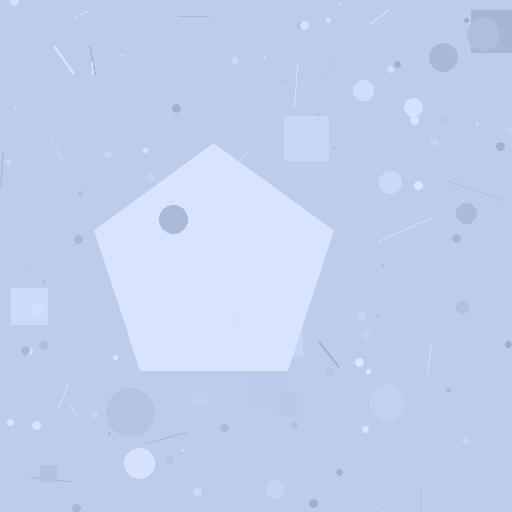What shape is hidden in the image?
A pentagon is hidden in the image.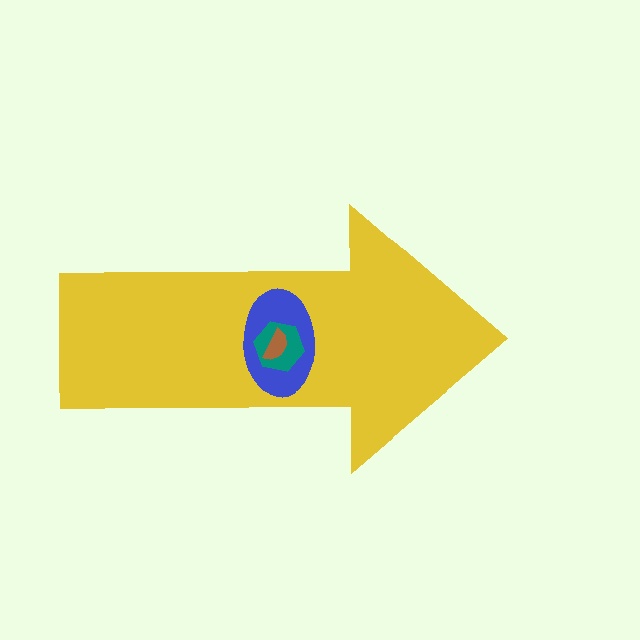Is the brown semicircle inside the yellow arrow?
Yes.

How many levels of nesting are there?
4.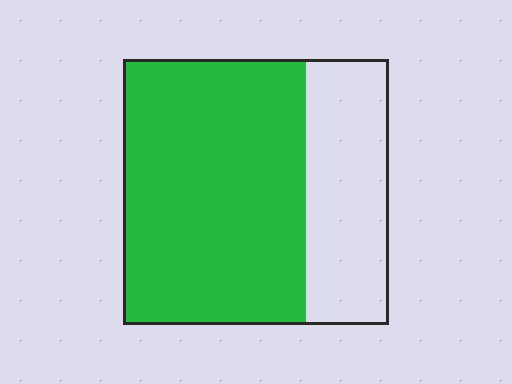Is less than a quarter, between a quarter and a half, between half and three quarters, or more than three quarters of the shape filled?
Between half and three quarters.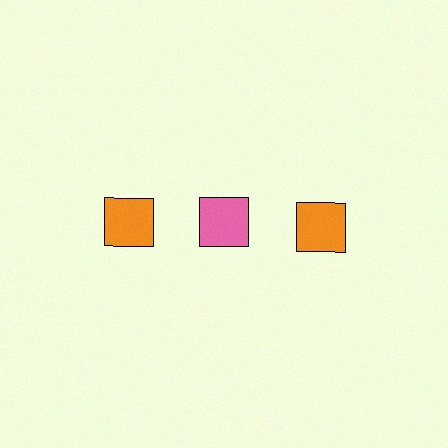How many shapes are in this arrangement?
There are 3 shapes arranged in a grid pattern.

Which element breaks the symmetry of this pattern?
The pink square in the top row, second from left column breaks the symmetry. All other shapes are orange squares.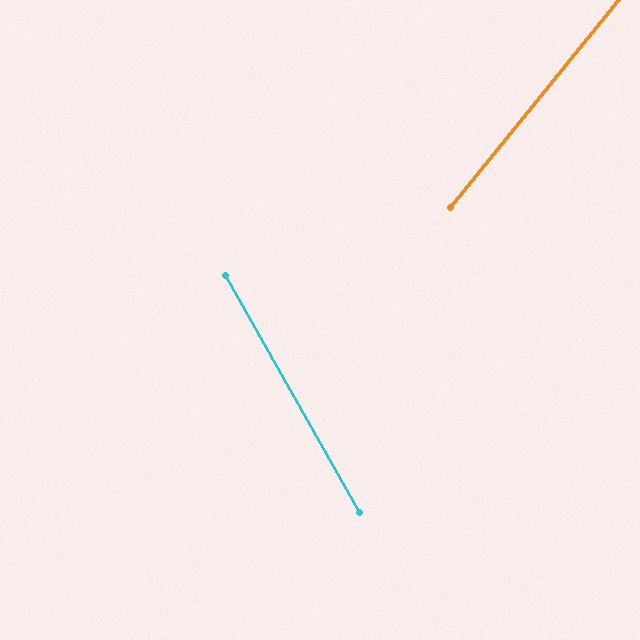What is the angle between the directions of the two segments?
Approximately 68 degrees.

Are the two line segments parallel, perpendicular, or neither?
Neither parallel nor perpendicular — they differ by about 68°.